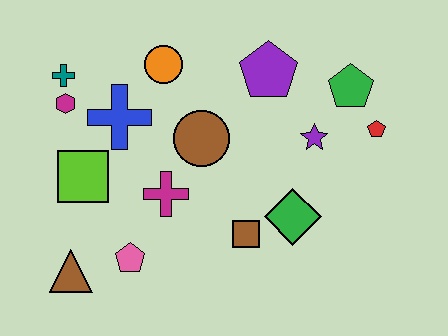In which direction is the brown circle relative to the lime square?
The brown circle is to the right of the lime square.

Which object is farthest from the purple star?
The brown triangle is farthest from the purple star.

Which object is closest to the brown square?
The green diamond is closest to the brown square.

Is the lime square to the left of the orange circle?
Yes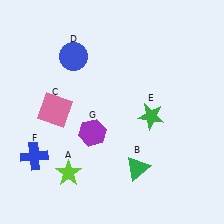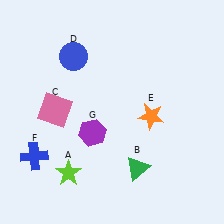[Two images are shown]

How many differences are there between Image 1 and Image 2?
There is 1 difference between the two images.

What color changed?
The star (E) changed from green in Image 1 to orange in Image 2.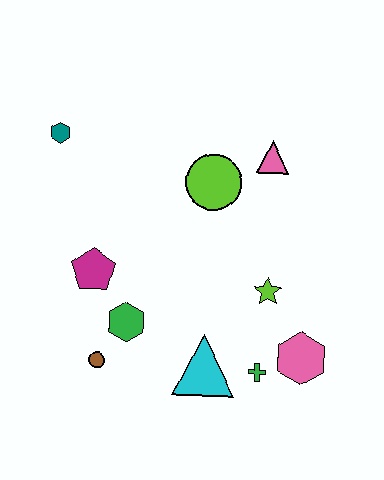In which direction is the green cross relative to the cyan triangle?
The green cross is to the right of the cyan triangle.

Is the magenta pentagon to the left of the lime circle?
Yes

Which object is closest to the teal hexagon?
The magenta pentagon is closest to the teal hexagon.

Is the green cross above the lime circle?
No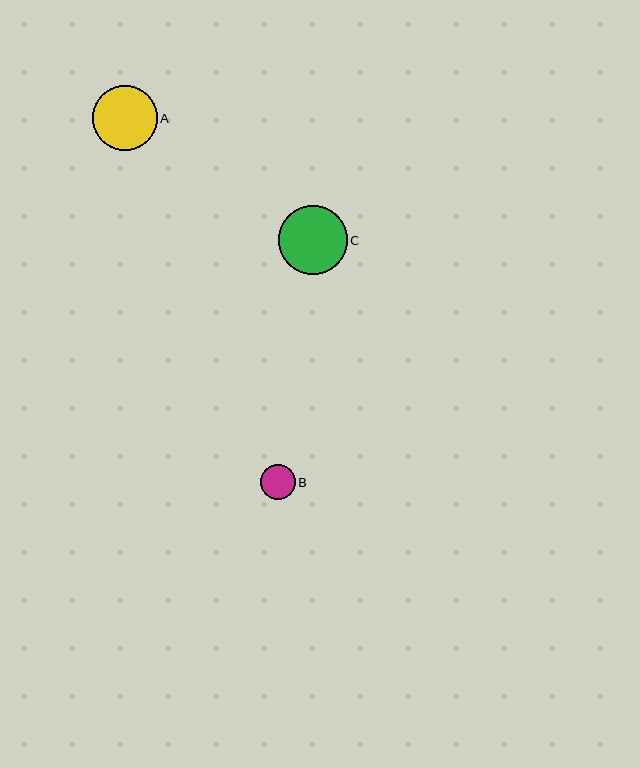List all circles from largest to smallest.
From largest to smallest: C, A, B.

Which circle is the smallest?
Circle B is the smallest with a size of approximately 35 pixels.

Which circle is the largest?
Circle C is the largest with a size of approximately 69 pixels.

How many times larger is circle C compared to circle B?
Circle C is approximately 2.0 times the size of circle B.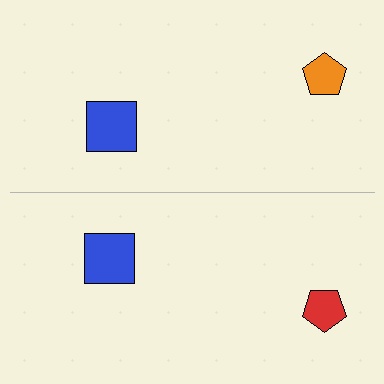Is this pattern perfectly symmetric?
No, the pattern is not perfectly symmetric. The red pentagon on the bottom side breaks the symmetry — its mirror counterpart is orange.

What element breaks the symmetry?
The red pentagon on the bottom side breaks the symmetry — its mirror counterpart is orange.